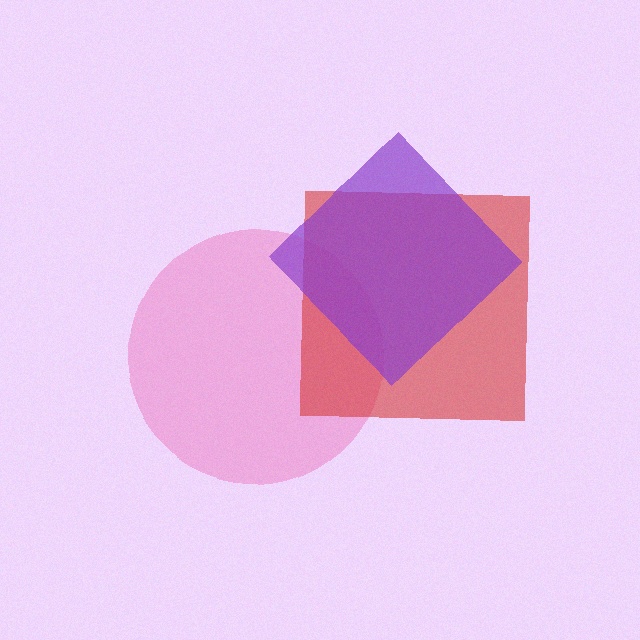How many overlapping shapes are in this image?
There are 3 overlapping shapes in the image.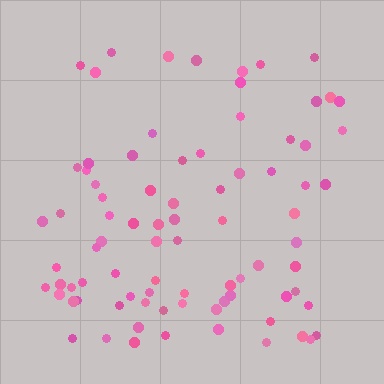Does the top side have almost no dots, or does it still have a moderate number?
Still a moderate number, just noticeably fewer than the bottom.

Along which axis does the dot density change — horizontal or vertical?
Vertical.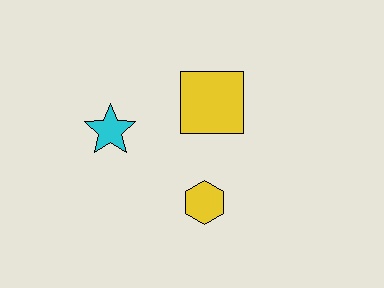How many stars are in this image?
There is 1 star.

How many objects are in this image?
There are 3 objects.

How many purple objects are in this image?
There are no purple objects.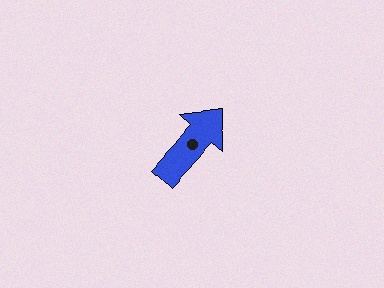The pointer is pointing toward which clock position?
Roughly 1 o'clock.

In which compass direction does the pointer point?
Northeast.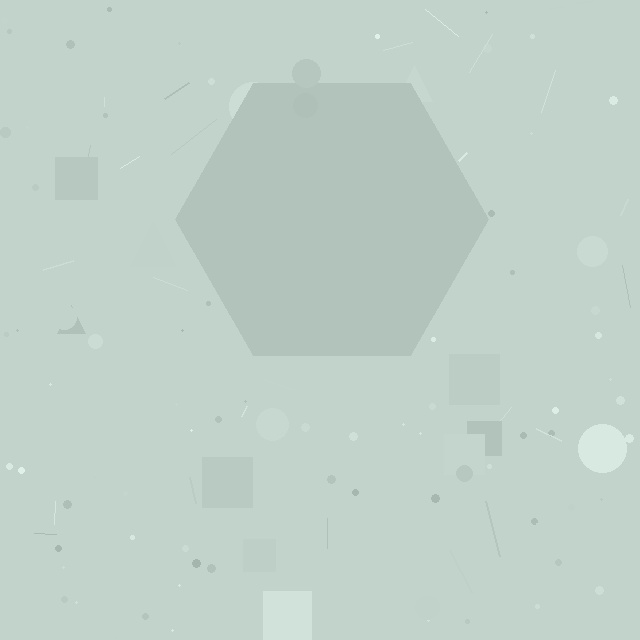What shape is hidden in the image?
A hexagon is hidden in the image.